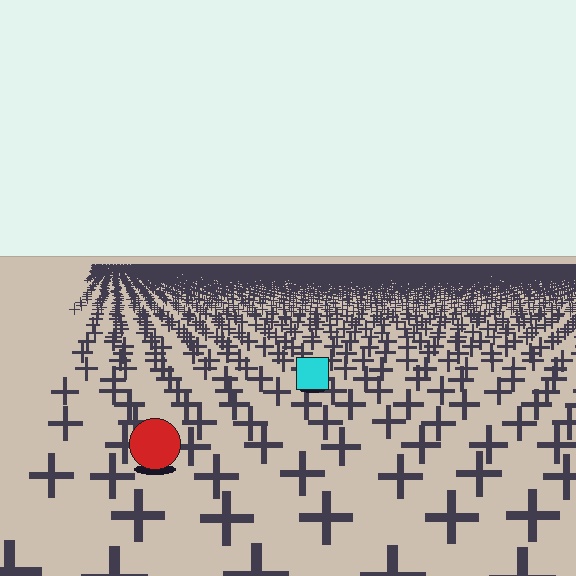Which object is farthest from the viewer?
The cyan square is farthest from the viewer. It appears smaller and the ground texture around it is denser.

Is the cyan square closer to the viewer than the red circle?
No. The red circle is closer — you can tell from the texture gradient: the ground texture is coarser near it.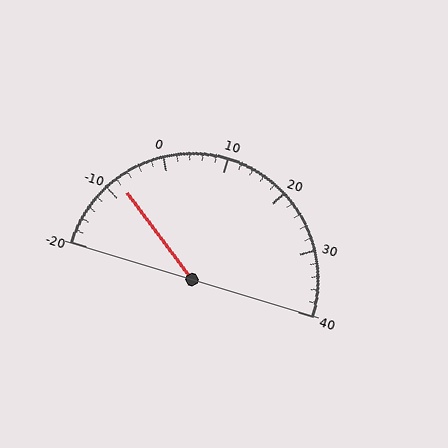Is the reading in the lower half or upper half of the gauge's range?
The reading is in the lower half of the range (-20 to 40).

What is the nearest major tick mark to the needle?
The nearest major tick mark is -10.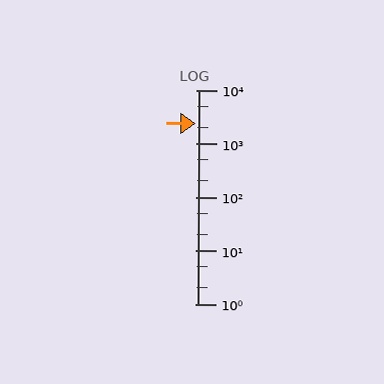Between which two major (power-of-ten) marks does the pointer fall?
The pointer is between 1000 and 10000.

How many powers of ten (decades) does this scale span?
The scale spans 4 decades, from 1 to 10000.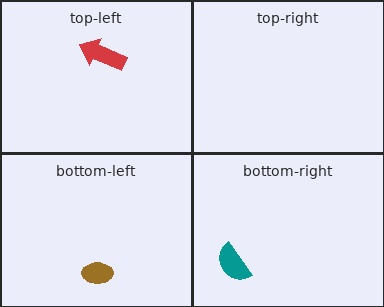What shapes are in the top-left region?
The red arrow.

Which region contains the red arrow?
The top-left region.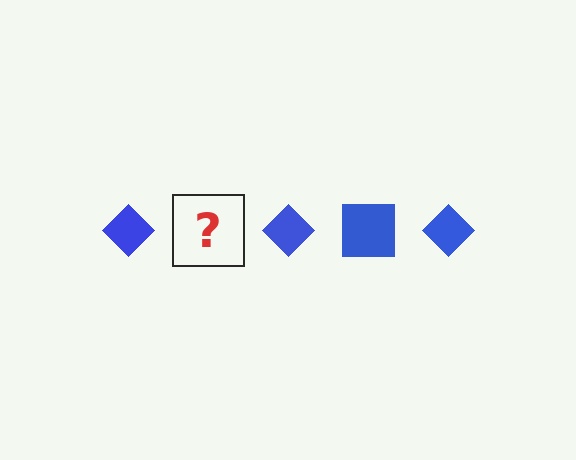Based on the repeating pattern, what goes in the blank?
The blank should be a blue square.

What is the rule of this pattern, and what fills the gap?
The rule is that the pattern cycles through diamond, square shapes in blue. The gap should be filled with a blue square.